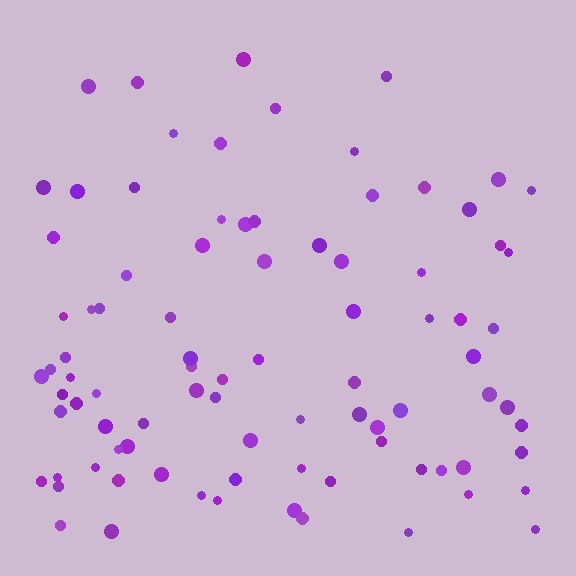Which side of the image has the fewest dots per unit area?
The top.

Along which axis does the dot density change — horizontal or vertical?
Vertical.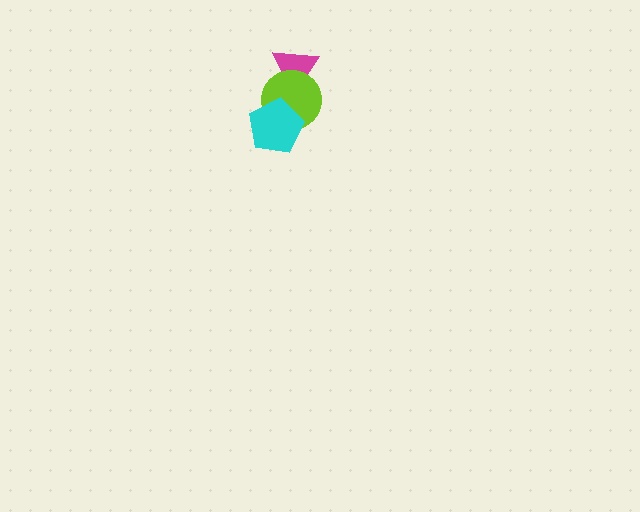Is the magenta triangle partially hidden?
Yes, it is partially covered by another shape.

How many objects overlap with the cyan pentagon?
1 object overlaps with the cyan pentagon.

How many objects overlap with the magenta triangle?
1 object overlaps with the magenta triangle.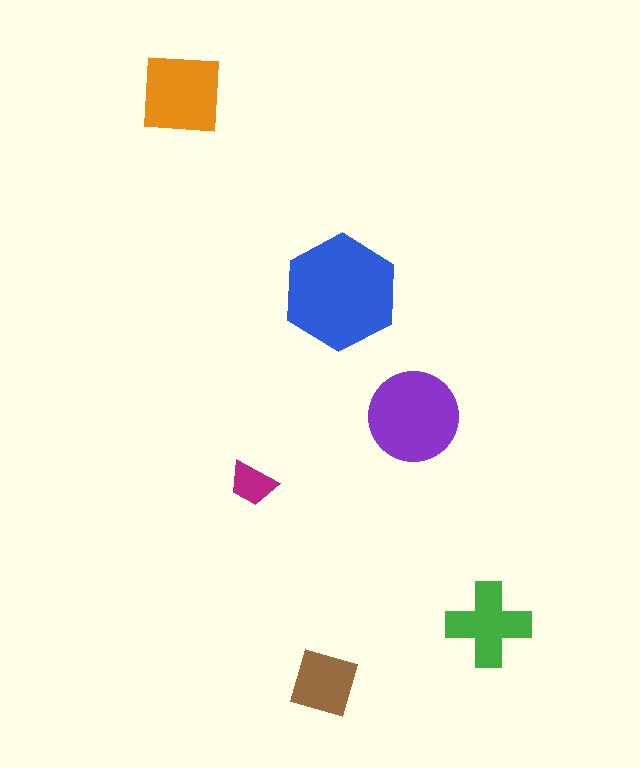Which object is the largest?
The blue hexagon.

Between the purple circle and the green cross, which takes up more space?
The purple circle.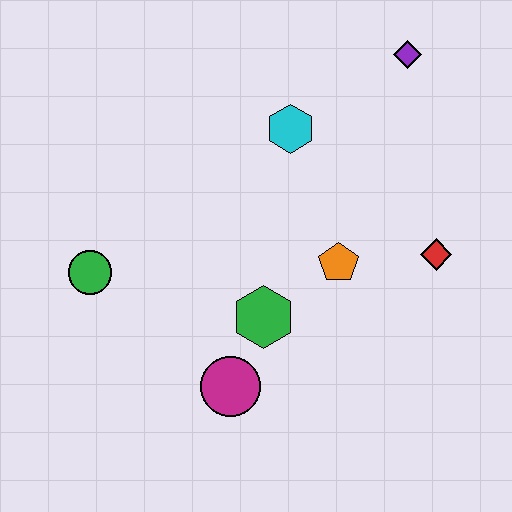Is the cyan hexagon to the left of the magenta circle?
No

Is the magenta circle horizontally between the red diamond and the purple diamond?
No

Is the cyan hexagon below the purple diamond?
Yes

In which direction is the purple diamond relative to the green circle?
The purple diamond is to the right of the green circle.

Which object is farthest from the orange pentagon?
The green circle is farthest from the orange pentagon.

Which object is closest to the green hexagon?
The magenta circle is closest to the green hexagon.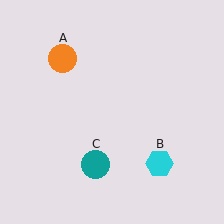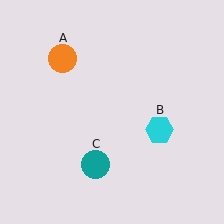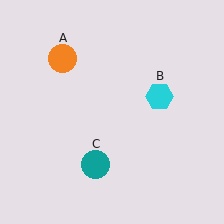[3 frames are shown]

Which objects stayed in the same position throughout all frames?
Orange circle (object A) and teal circle (object C) remained stationary.